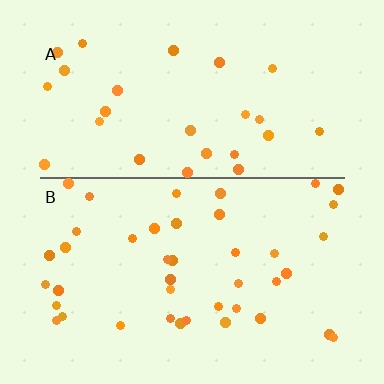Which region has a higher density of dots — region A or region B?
B (the bottom).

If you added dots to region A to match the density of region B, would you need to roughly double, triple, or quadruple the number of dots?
Approximately double.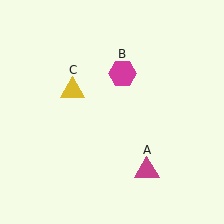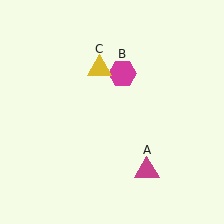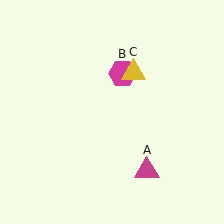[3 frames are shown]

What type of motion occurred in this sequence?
The yellow triangle (object C) rotated clockwise around the center of the scene.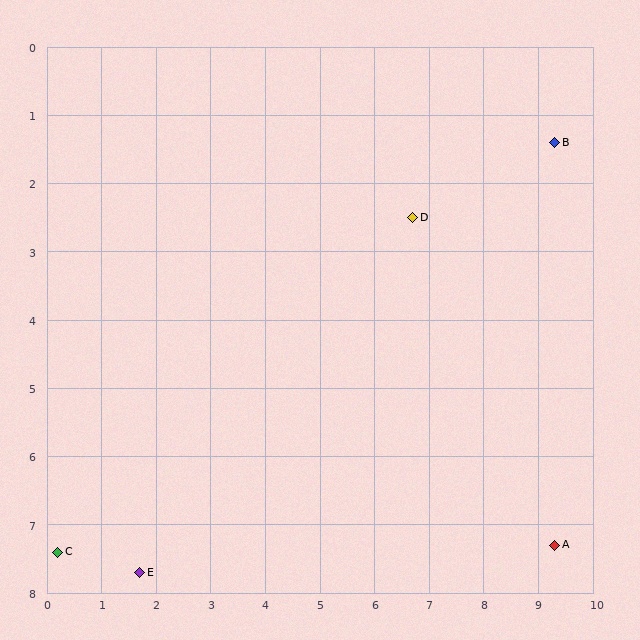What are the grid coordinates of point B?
Point B is at approximately (9.3, 1.4).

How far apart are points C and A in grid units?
Points C and A are about 9.1 grid units apart.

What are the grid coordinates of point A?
Point A is at approximately (9.3, 7.3).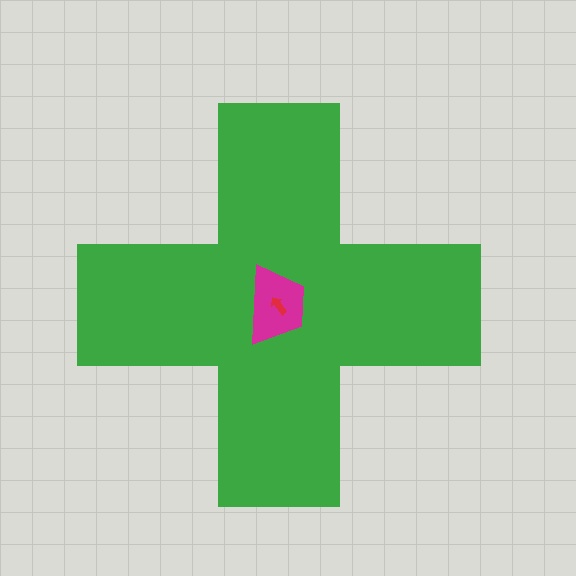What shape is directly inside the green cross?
The magenta trapezoid.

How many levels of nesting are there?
3.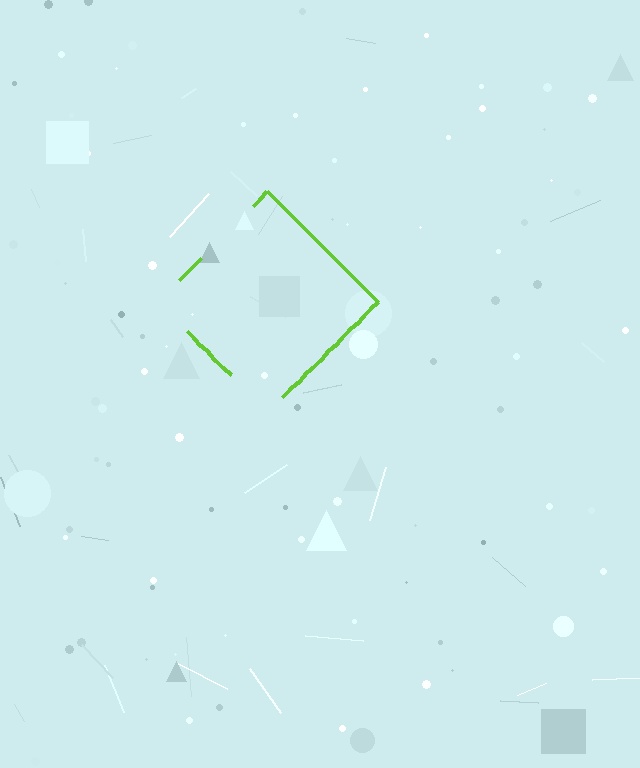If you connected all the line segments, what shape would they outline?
They would outline a diamond.